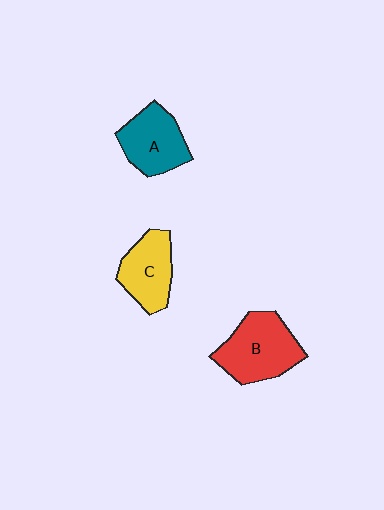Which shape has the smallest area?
Shape C (yellow).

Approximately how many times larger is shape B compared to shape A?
Approximately 1.2 times.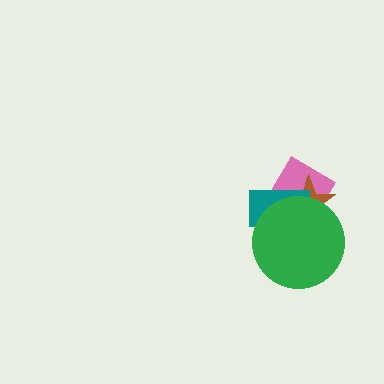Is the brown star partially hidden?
Yes, it is partially covered by another shape.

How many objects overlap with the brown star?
3 objects overlap with the brown star.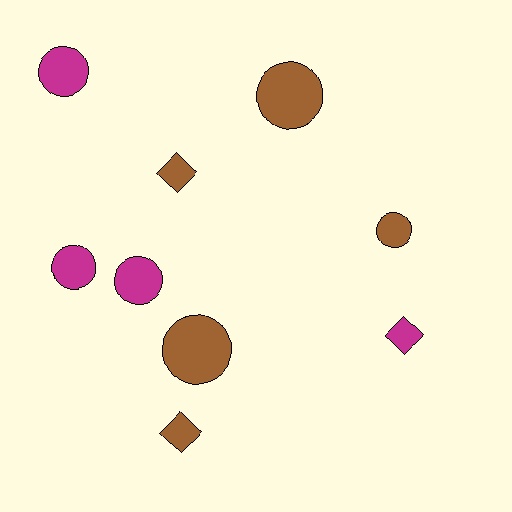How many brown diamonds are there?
There are 2 brown diamonds.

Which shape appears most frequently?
Circle, with 6 objects.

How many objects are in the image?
There are 9 objects.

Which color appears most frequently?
Brown, with 5 objects.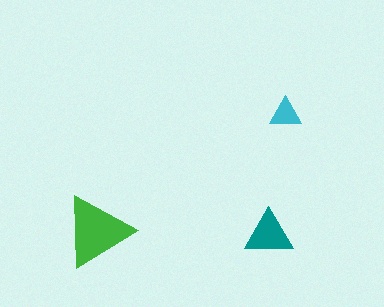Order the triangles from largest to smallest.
the green one, the teal one, the cyan one.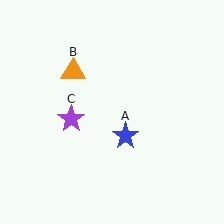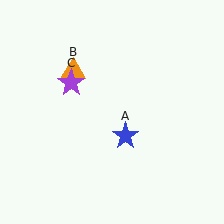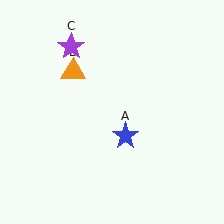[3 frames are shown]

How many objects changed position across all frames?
1 object changed position: purple star (object C).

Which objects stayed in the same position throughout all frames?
Blue star (object A) and orange triangle (object B) remained stationary.